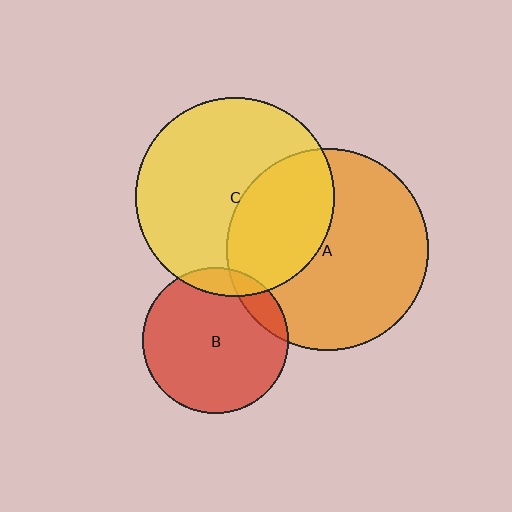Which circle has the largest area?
Circle A (orange).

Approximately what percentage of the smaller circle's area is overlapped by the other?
Approximately 35%.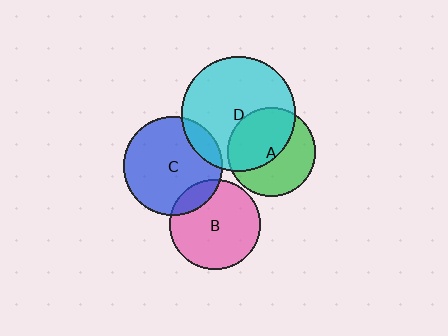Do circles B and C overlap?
Yes.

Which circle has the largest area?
Circle D (cyan).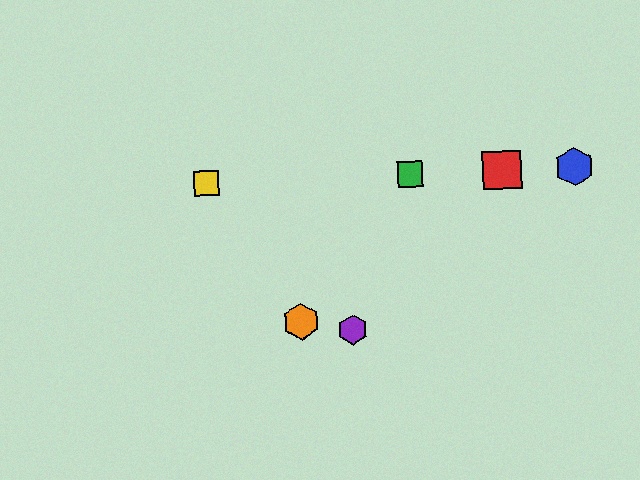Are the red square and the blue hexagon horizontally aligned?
Yes, both are at y≈170.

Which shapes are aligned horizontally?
The red square, the blue hexagon, the green square, the yellow square are aligned horizontally.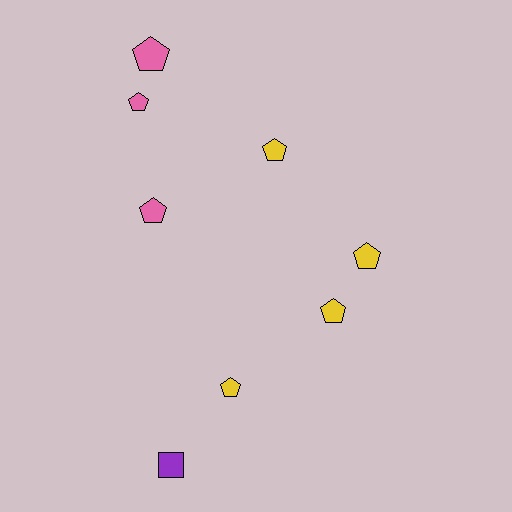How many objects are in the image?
There are 8 objects.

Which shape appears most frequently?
Pentagon, with 7 objects.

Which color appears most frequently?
Yellow, with 4 objects.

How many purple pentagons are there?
There are no purple pentagons.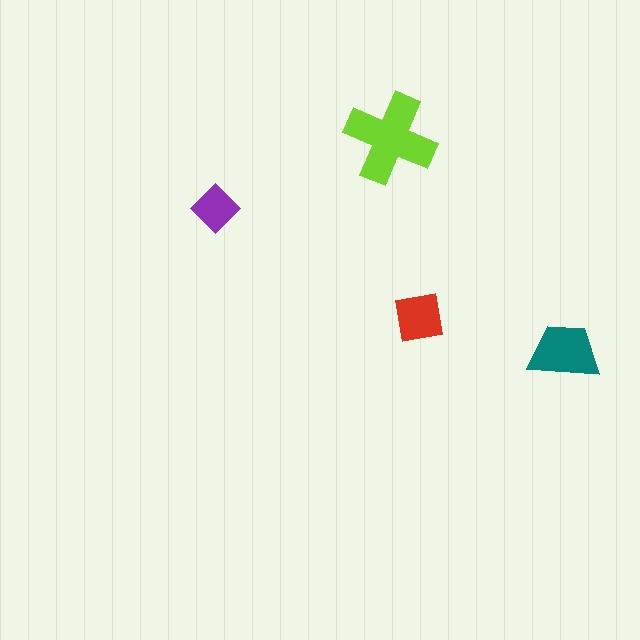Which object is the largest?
The lime cross.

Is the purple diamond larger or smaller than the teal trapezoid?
Smaller.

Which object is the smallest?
The purple diamond.